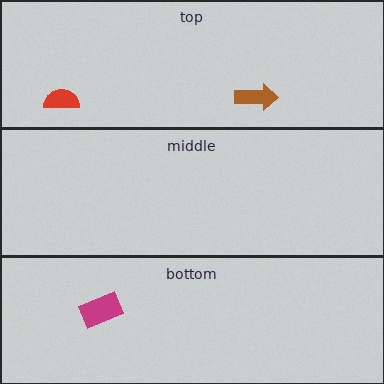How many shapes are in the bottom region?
1.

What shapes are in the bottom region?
The magenta rectangle.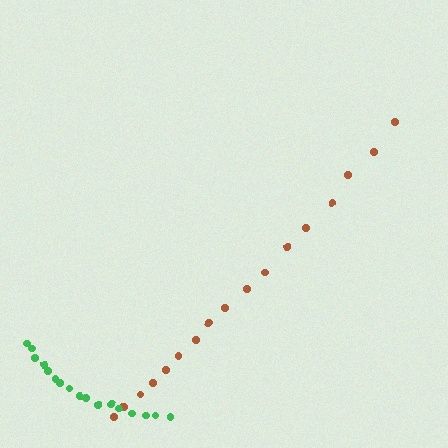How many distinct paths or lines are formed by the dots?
There are 2 distinct paths.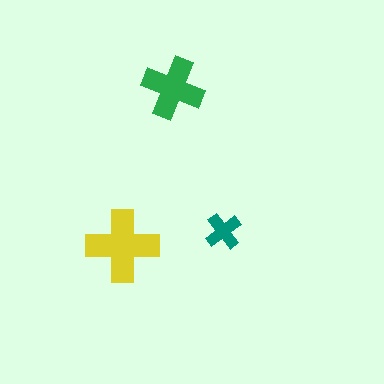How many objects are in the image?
There are 3 objects in the image.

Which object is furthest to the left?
The yellow cross is leftmost.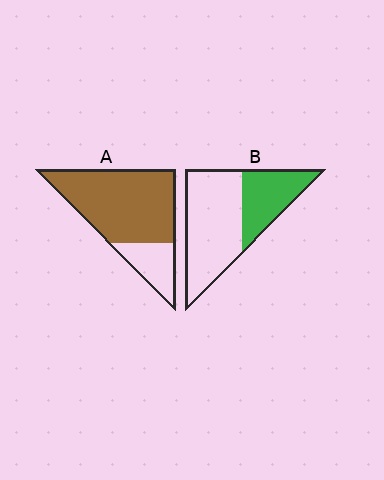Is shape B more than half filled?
No.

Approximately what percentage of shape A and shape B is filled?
A is approximately 75% and B is approximately 35%.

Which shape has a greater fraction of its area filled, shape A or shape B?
Shape A.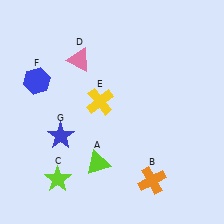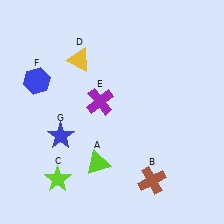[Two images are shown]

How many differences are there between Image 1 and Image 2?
There are 3 differences between the two images.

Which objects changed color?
B changed from orange to brown. D changed from pink to yellow. E changed from yellow to purple.